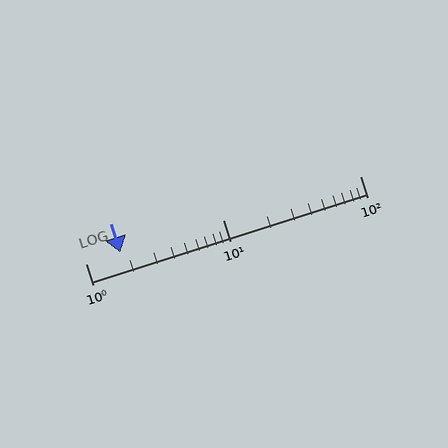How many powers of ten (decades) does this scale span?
The scale spans 2 decades, from 1 to 100.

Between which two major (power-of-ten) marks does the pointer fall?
The pointer is between 1 and 10.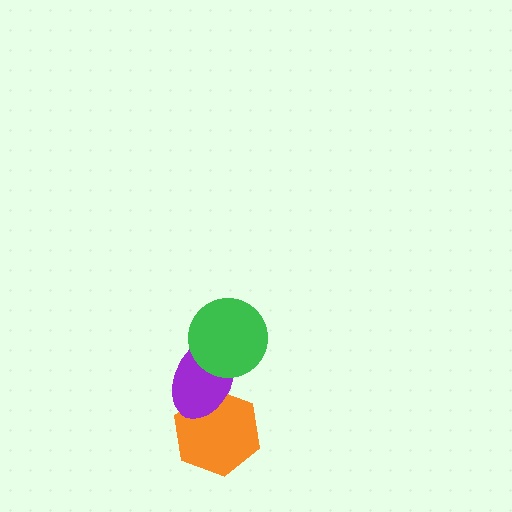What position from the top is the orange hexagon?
The orange hexagon is 3rd from the top.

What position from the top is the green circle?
The green circle is 1st from the top.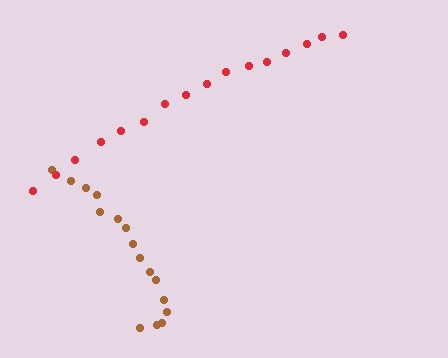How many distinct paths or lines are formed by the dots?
There are 2 distinct paths.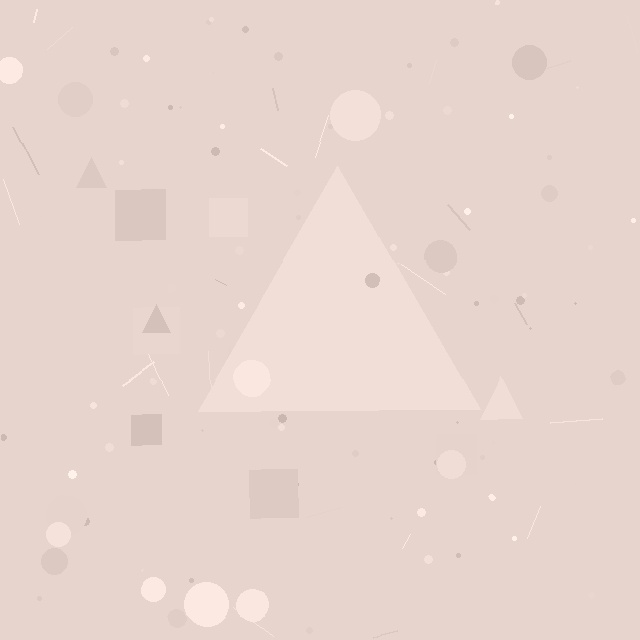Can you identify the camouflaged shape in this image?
The camouflaged shape is a triangle.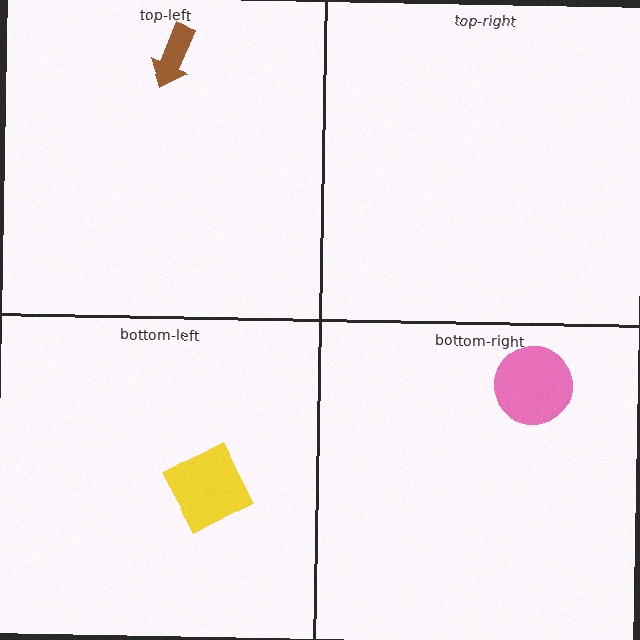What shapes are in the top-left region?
The brown arrow.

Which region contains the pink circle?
The bottom-right region.